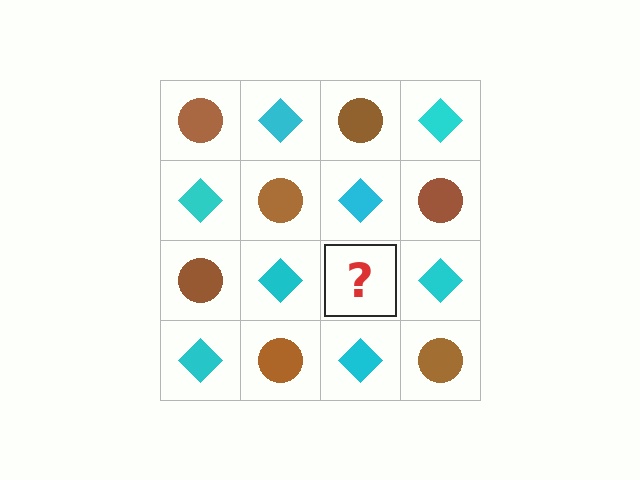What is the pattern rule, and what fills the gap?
The rule is that it alternates brown circle and cyan diamond in a checkerboard pattern. The gap should be filled with a brown circle.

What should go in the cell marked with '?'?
The missing cell should contain a brown circle.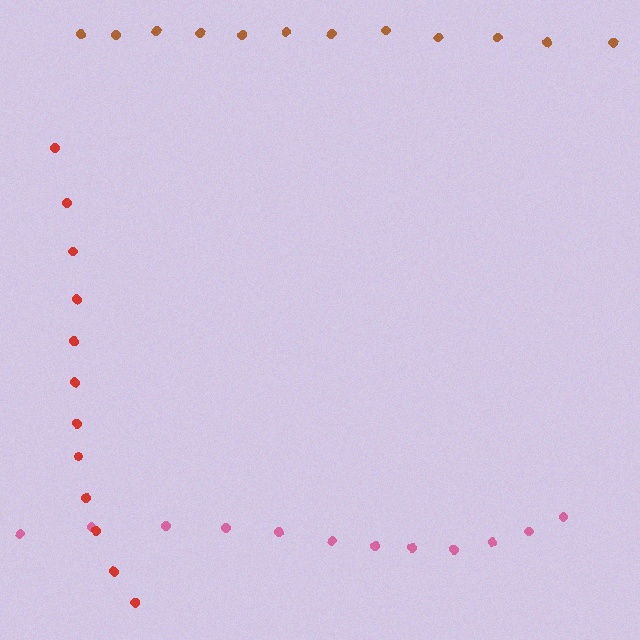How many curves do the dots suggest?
There are 3 distinct paths.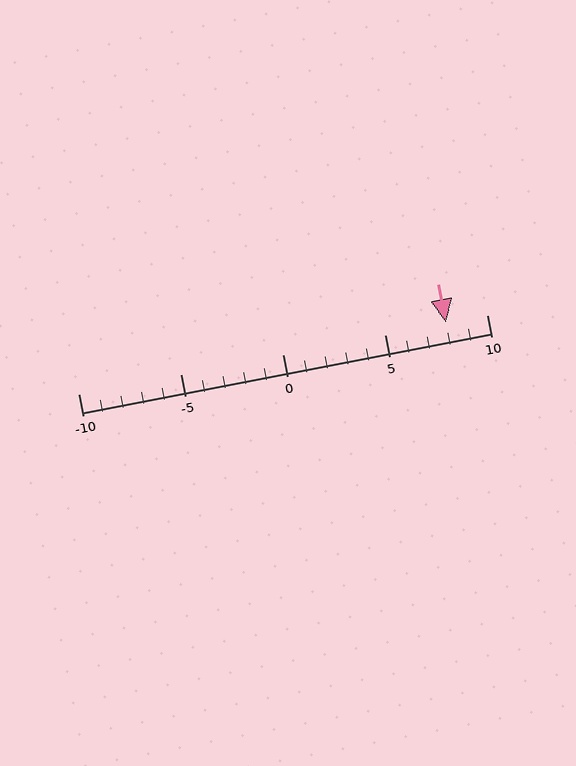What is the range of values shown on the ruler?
The ruler shows values from -10 to 10.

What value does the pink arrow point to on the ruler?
The pink arrow points to approximately 8.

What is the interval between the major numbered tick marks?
The major tick marks are spaced 5 units apart.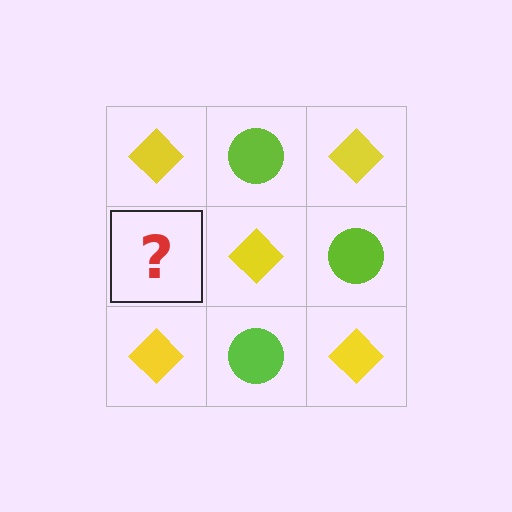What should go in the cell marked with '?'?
The missing cell should contain a lime circle.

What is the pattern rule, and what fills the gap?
The rule is that it alternates yellow diamond and lime circle in a checkerboard pattern. The gap should be filled with a lime circle.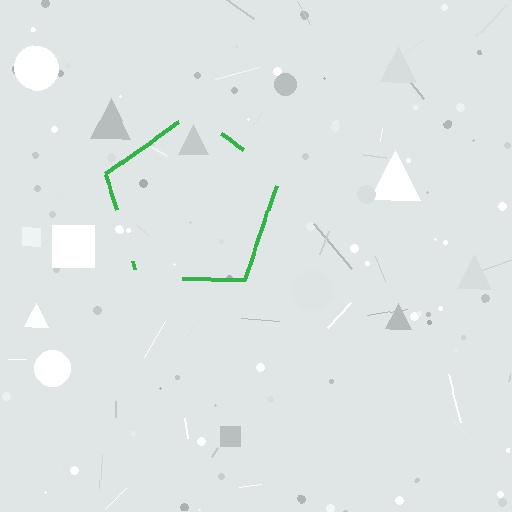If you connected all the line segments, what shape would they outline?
They would outline a pentagon.